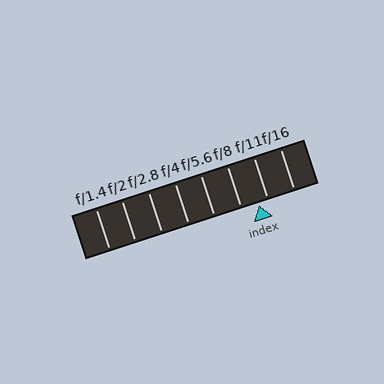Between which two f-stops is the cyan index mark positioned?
The index mark is between f/8 and f/11.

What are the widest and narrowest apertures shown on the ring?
The widest aperture shown is f/1.4 and the narrowest is f/16.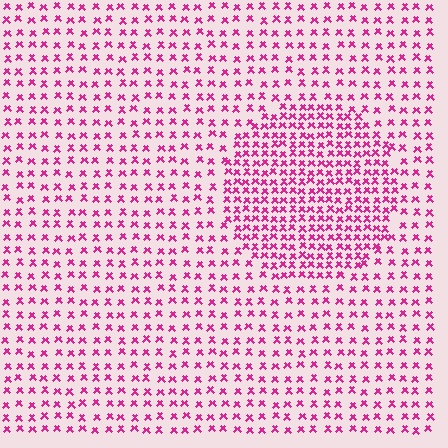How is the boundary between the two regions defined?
The boundary is defined by a change in element density (approximately 1.9x ratio). All elements are the same color, size, and shape.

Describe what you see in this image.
The image contains small magenta elements arranged at two different densities. A circle-shaped region is visible where the elements are more densely packed than the surrounding area.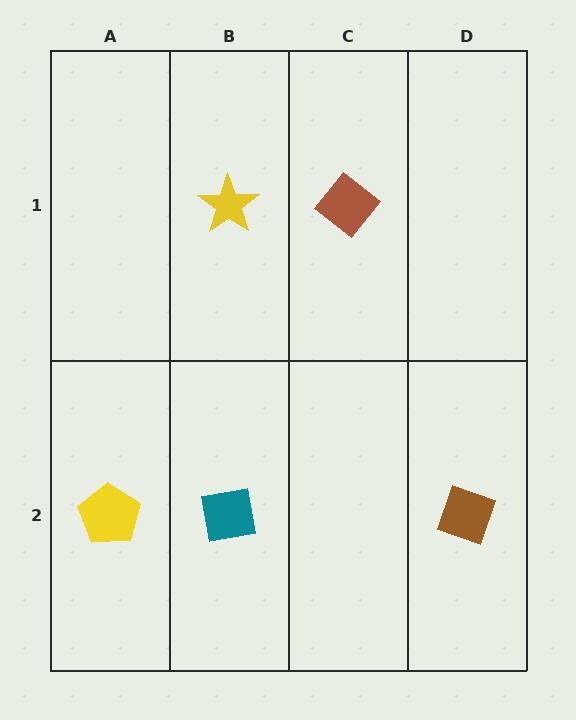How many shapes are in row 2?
3 shapes.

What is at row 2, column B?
A teal square.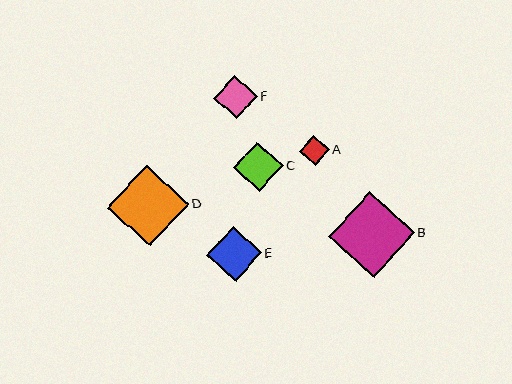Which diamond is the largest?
Diamond B is the largest with a size of approximately 86 pixels.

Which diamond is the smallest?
Diamond A is the smallest with a size of approximately 30 pixels.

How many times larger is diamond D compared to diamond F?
Diamond D is approximately 1.9 times the size of diamond F.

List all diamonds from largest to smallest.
From largest to smallest: B, D, E, C, F, A.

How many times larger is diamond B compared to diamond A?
Diamond B is approximately 2.8 times the size of diamond A.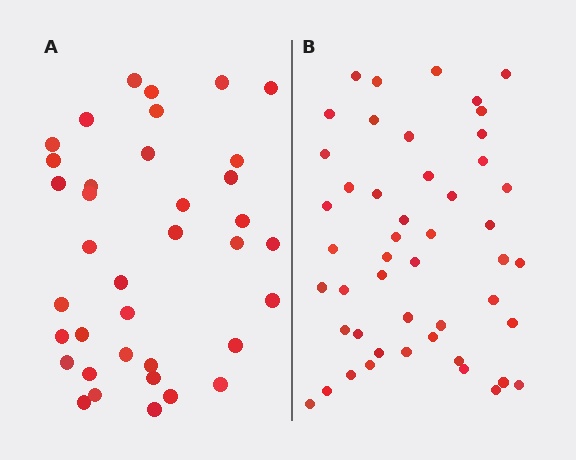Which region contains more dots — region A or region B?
Region B (the right region) has more dots.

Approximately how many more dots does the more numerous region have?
Region B has roughly 12 or so more dots than region A.